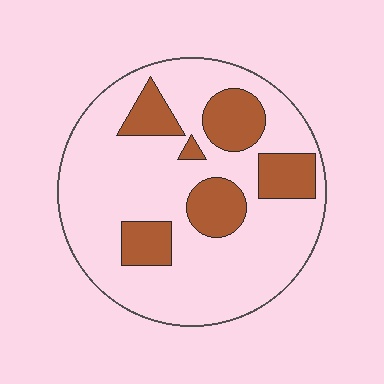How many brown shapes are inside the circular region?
6.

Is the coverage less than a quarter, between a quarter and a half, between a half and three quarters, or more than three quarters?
Less than a quarter.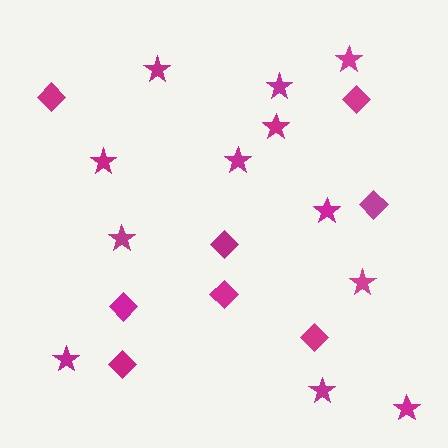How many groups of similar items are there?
There are 2 groups: one group of diamonds (8) and one group of stars (12).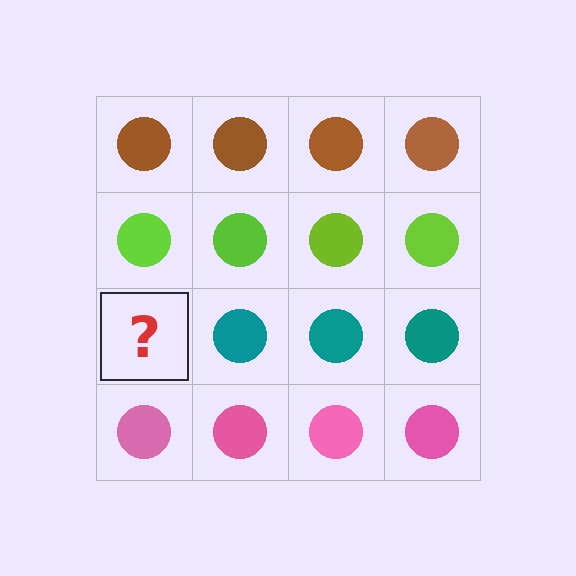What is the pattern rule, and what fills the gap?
The rule is that each row has a consistent color. The gap should be filled with a teal circle.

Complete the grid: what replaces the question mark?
The question mark should be replaced with a teal circle.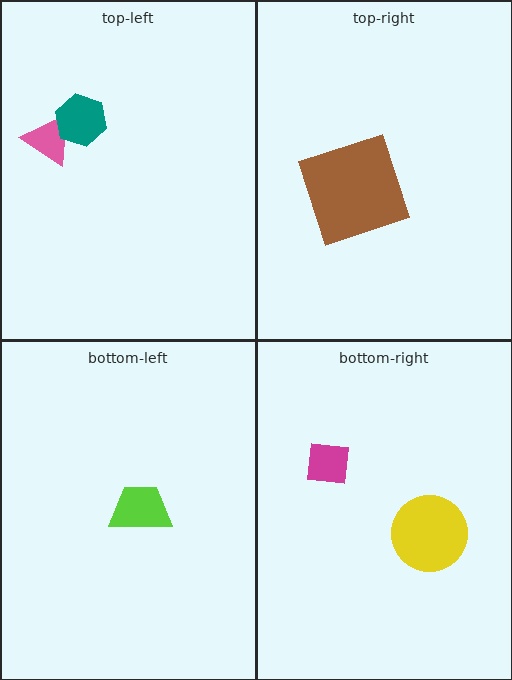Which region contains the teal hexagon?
The top-left region.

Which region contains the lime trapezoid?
The bottom-left region.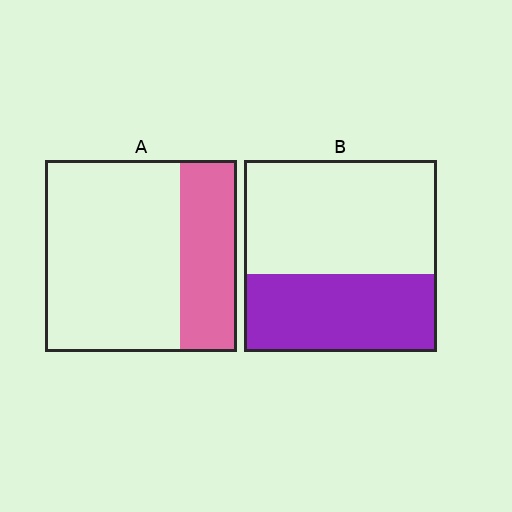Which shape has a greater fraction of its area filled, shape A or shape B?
Shape B.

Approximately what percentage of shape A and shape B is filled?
A is approximately 30% and B is approximately 40%.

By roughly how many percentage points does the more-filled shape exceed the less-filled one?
By roughly 10 percentage points (B over A).